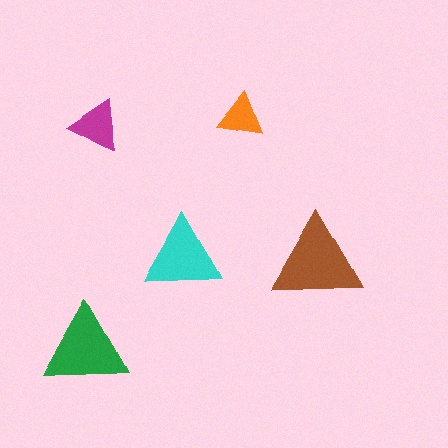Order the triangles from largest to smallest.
the brown one, the green one, the cyan one, the magenta one, the orange one.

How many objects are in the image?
There are 5 objects in the image.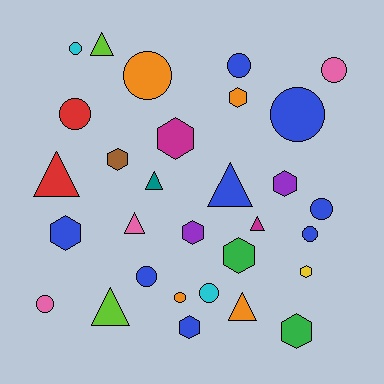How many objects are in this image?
There are 30 objects.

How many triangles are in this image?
There are 8 triangles.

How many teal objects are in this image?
There is 1 teal object.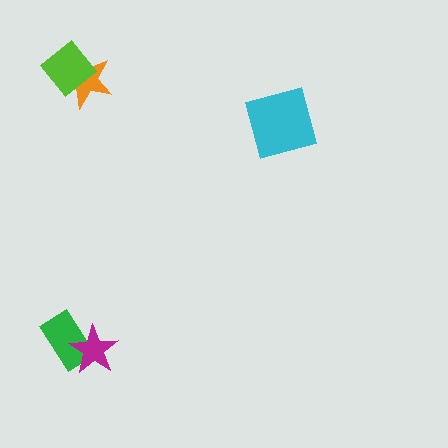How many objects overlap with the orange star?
1 object overlaps with the orange star.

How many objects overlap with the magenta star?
1 object overlaps with the magenta star.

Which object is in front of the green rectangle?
The magenta star is in front of the green rectangle.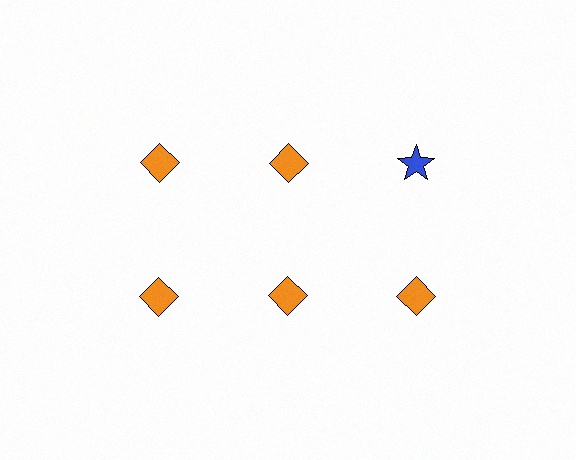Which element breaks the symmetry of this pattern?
The blue star in the top row, center column breaks the symmetry. All other shapes are orange diamonds.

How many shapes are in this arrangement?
There are 6 shapes arranged in a grid pattern.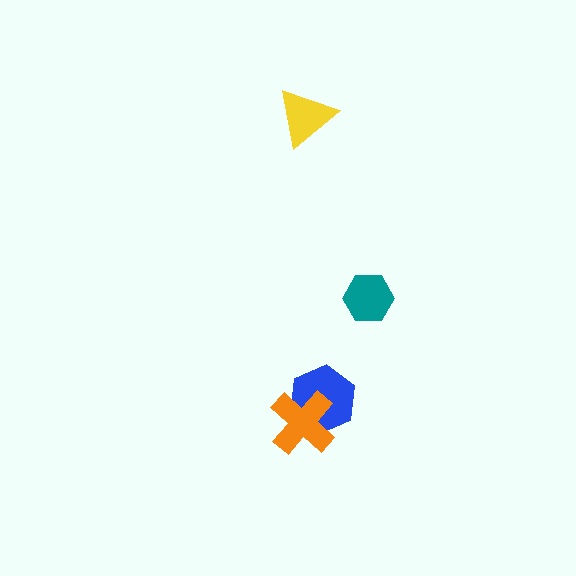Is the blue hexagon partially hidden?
Yes, it is partially covered by another shape.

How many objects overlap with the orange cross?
1 object overlaps with the orange cross.